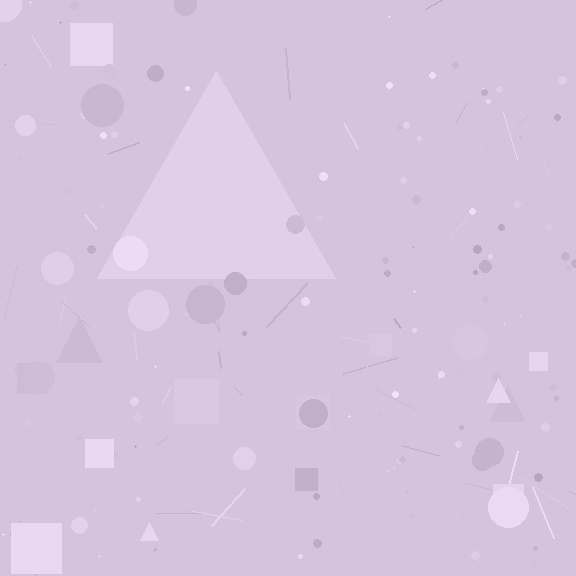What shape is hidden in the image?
A triangle is hidden in the image.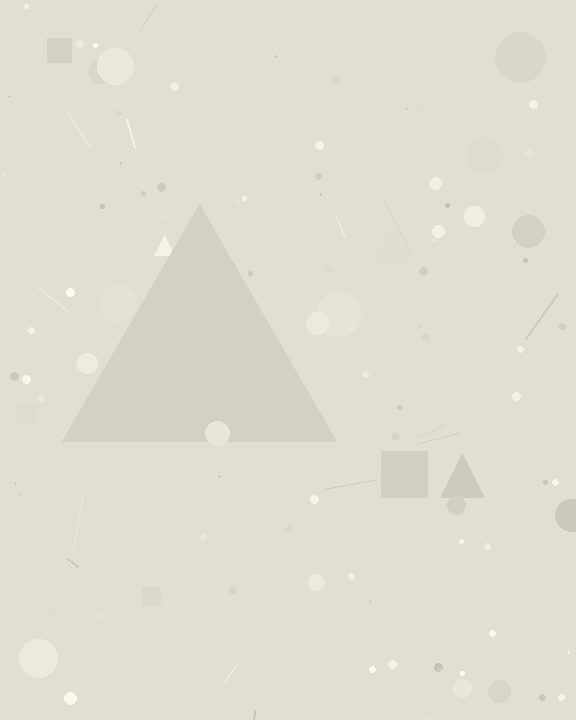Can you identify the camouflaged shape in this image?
The camouflaged shape is a triangle.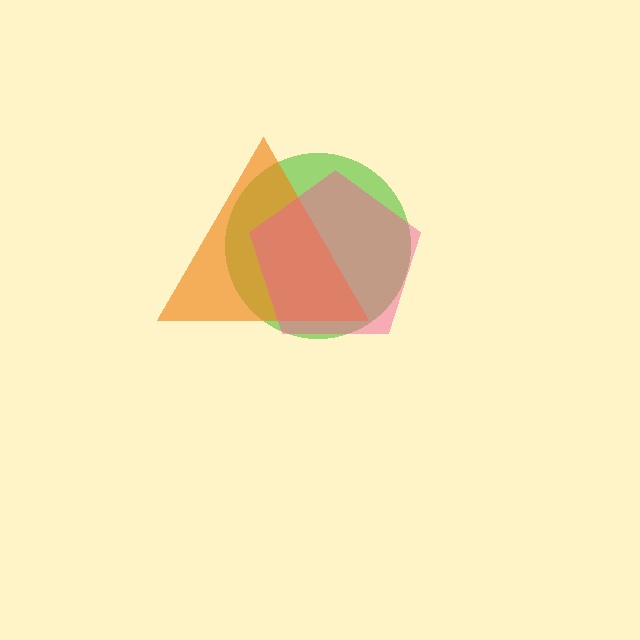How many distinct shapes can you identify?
There are 3 distinct shapes: a lime circle, an orange triangle, a pink pentagon.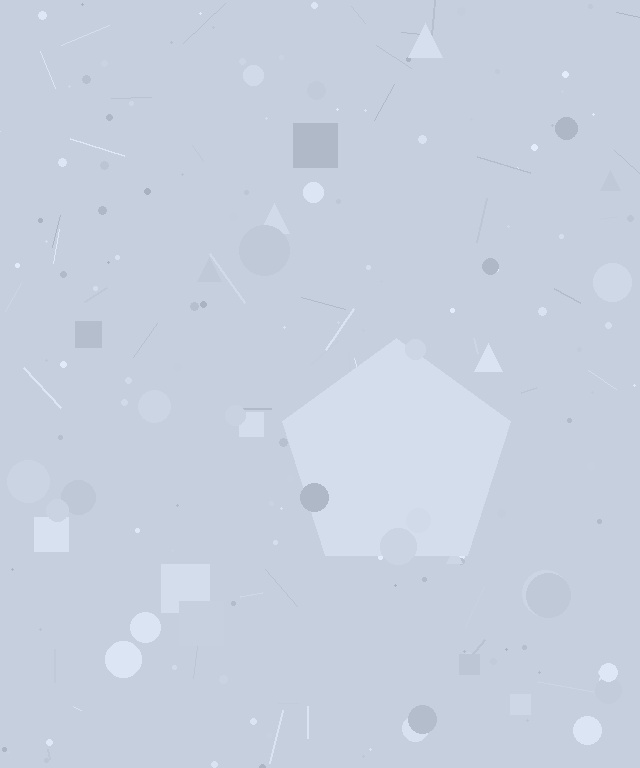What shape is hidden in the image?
A pentagon is hidden in the image.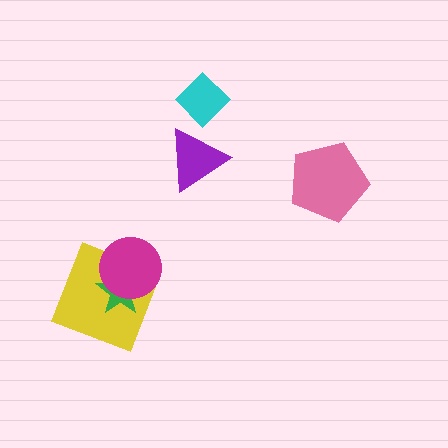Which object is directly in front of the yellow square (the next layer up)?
The green star is directly in front of the yellow square.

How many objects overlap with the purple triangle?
0 objects overlap with the purple triangle.